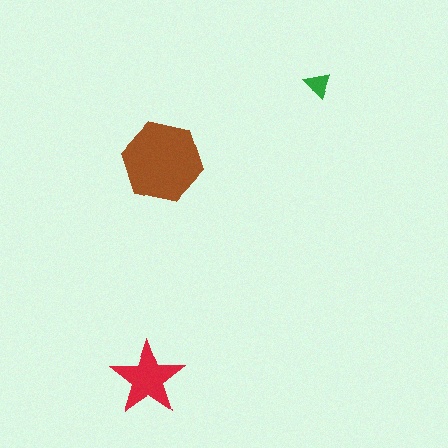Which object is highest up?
The green triangle is topmost.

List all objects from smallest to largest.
The green triangle, the red star, the brown hexagon.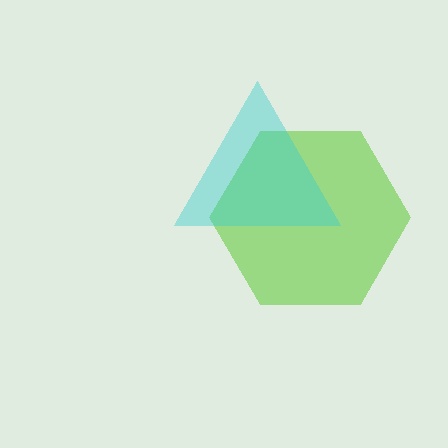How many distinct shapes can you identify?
There are 2 distinct shapes: a lime hexagon, a cyan triangle.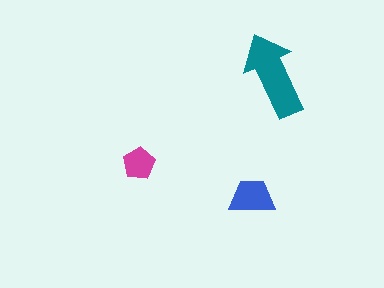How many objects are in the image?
There are 3 objects in the image.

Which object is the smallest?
The magenta pentagon.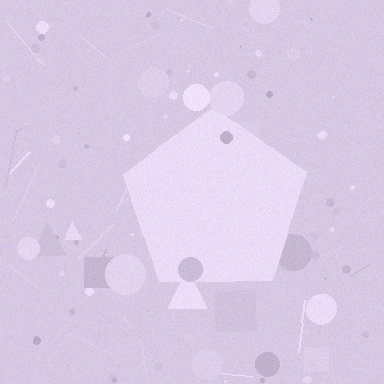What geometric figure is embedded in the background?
A pentagon is embedded in the background.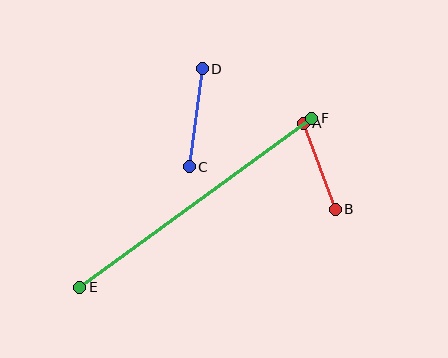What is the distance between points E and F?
The distance is approximately 287 pixels.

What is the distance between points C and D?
The distance is approximately 99 pixels.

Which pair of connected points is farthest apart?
Points E and F are farthest apart.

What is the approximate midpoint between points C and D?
The midpoint is at approximately (196, 118) pixels.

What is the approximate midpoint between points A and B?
The midpoint is at approximately (319, 166) pixels.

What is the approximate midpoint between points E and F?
The midpoint is at approximately (196, 203) pixels.